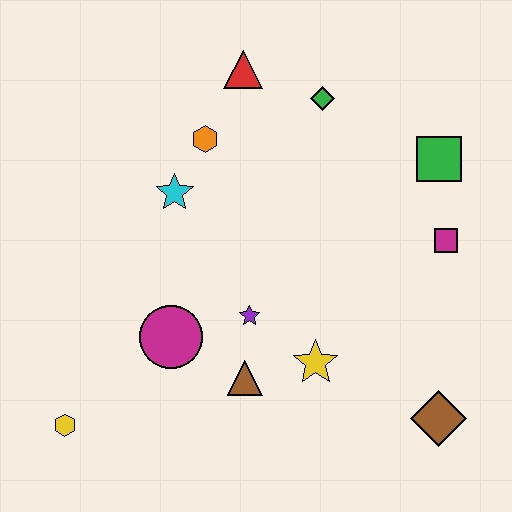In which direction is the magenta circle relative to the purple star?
The magenta circle is to the left of the purple star.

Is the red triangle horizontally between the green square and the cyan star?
Yes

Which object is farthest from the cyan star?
The brown diamond is farthest from the cyan star.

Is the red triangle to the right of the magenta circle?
Yes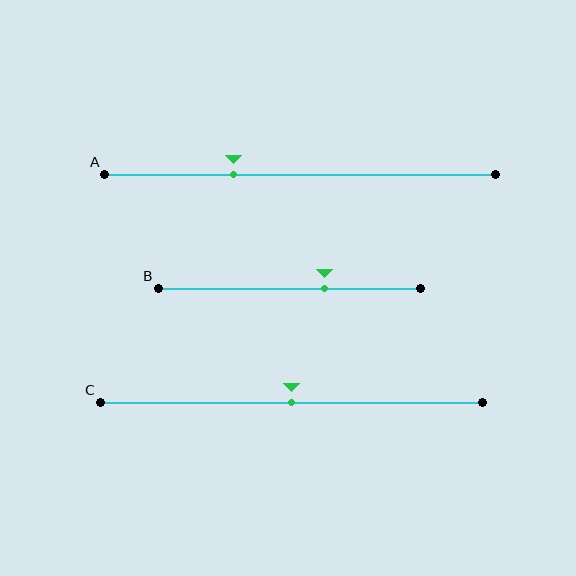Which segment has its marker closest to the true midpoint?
Segment C has its marker closest to the true midpoint.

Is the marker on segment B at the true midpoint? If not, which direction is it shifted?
No, the marker on segment B is shifted to the right by about 13% of the segment length.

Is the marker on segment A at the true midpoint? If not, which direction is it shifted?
No, the marker on segment A is shifted to the left by about 17% of the segment length.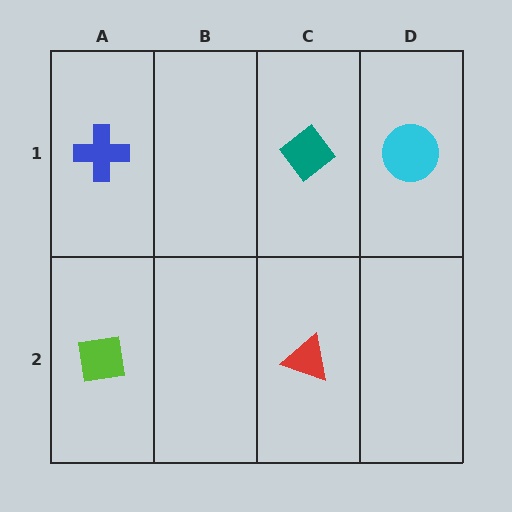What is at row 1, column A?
A blue cross.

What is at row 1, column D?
A cyan circle.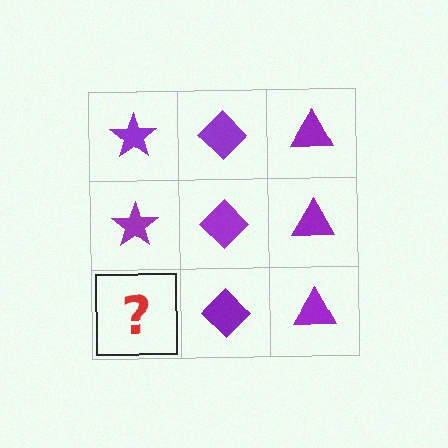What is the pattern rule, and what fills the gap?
The rule is that each column has a consistent shape. The gap should be filled with a purple star.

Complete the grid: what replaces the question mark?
The question mark should be replaced with a purple star.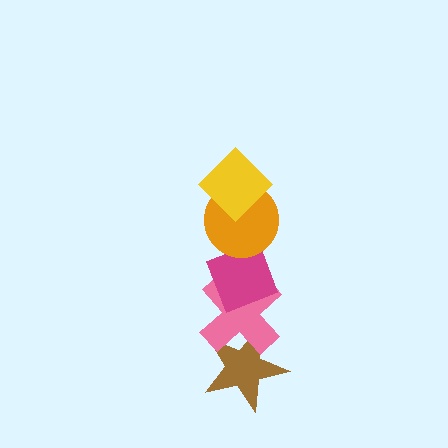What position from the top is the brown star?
The brown star is 5th from the top.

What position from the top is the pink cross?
The pink cross is 4th from the top.